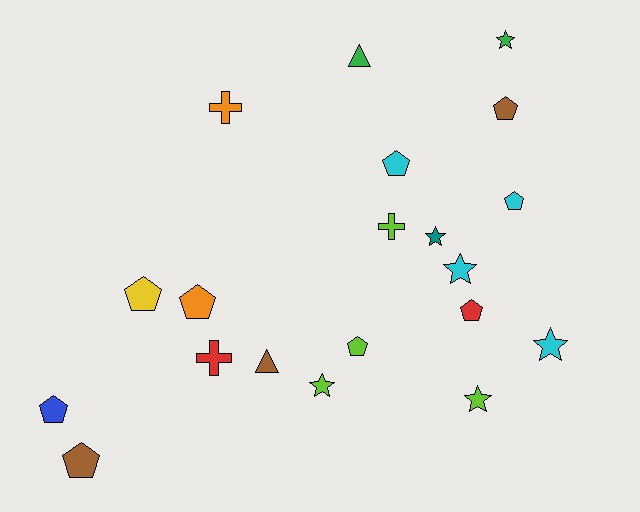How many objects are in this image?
There are 20 objects.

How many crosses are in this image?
There are 3 crosses.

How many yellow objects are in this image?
There is 1 yellow object.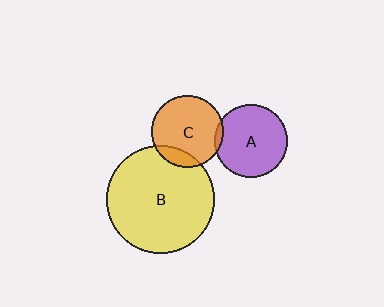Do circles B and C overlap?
Yes.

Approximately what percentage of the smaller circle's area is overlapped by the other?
Approximately 15%.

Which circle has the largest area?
Circle B (yellow).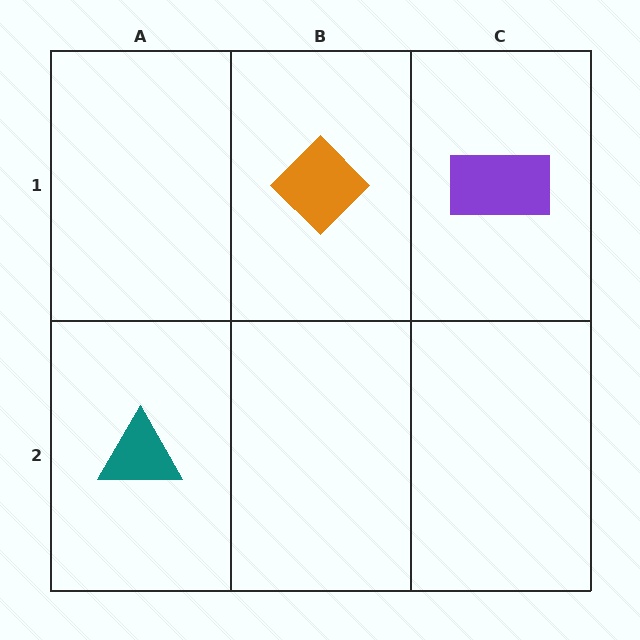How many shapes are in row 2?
1 shape.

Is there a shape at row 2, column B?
No, that cell is empty.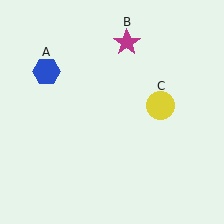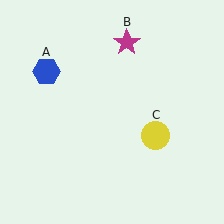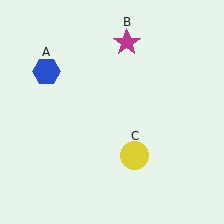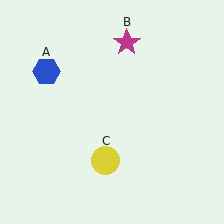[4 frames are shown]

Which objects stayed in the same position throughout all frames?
Blue hexagon (object A) and magenta star (object B) remained stationary.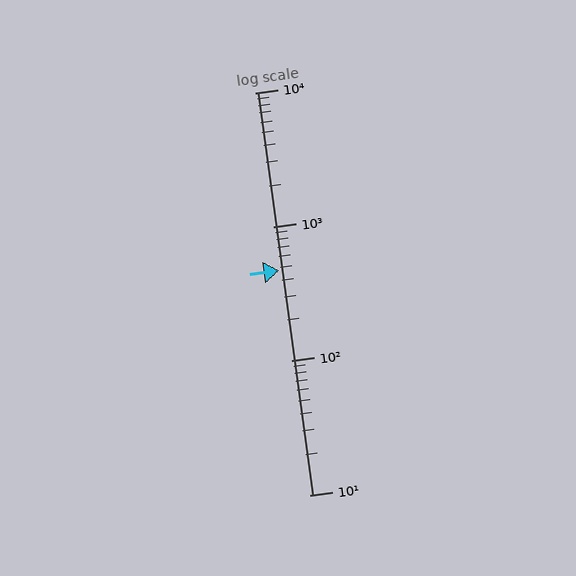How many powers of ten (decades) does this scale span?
The scale spans 3 decades, from 10 to 10000.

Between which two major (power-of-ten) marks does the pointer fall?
The pointer is between 100 and 1000.